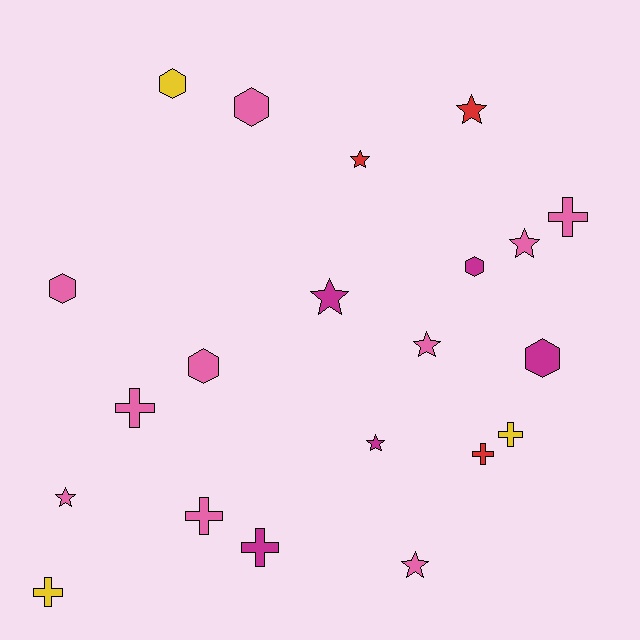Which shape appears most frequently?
Star, with 8 objects.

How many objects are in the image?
There are 21 objects.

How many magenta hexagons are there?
There are 2 magenta hexagons.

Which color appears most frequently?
Pink, with 10 objects.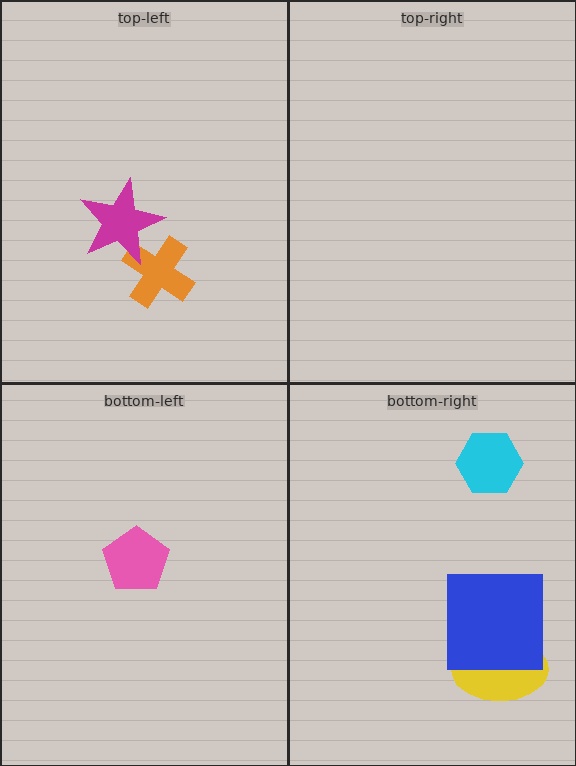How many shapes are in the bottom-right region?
3.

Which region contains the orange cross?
The top-left region.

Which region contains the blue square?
The bottom-right region.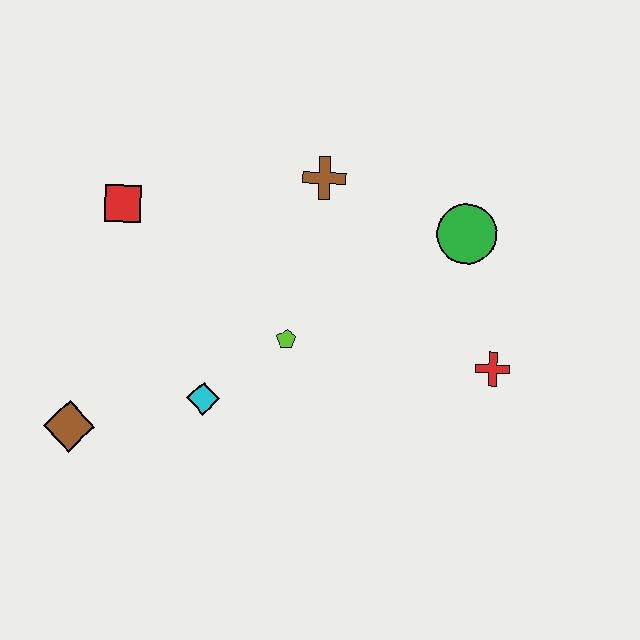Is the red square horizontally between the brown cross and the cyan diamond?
No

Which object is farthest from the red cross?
The brown diamond is farthest from the red cross.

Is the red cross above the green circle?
No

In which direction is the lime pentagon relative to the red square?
The lime pentagon is to the right of the red square.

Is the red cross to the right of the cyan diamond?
Yes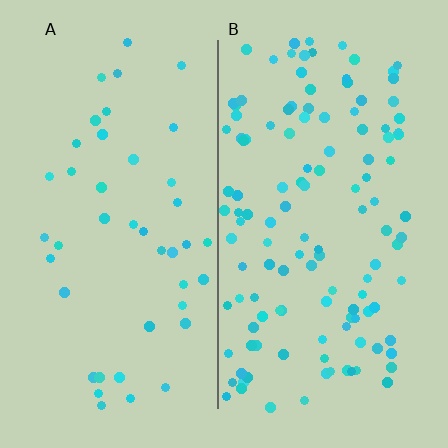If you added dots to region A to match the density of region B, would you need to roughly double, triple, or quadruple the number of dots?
Approximately triple.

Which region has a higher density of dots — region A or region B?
B (the right).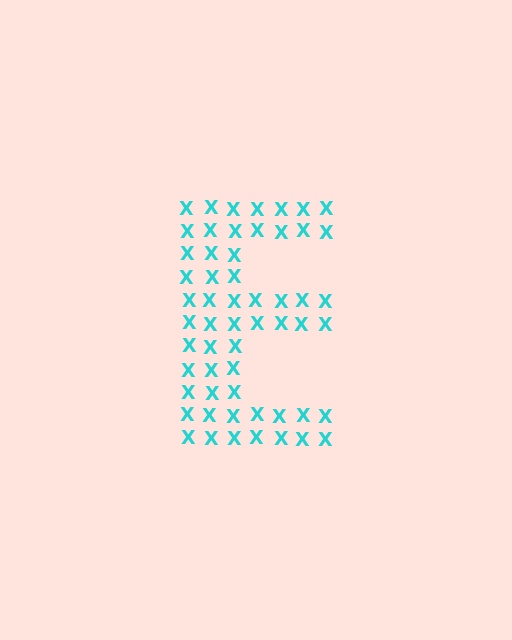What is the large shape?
The large shape is the letter E.